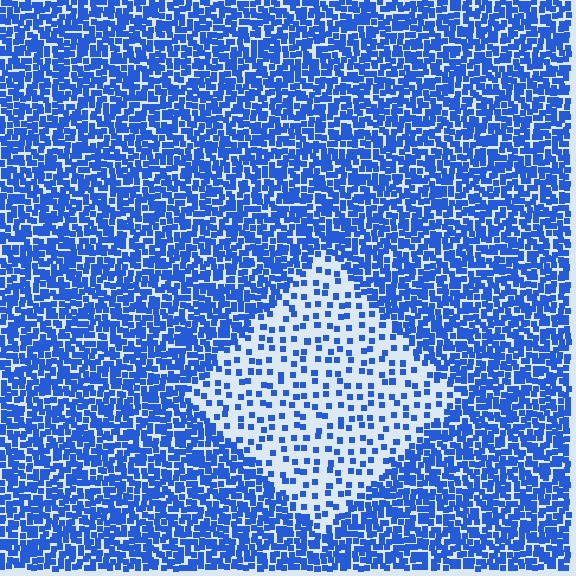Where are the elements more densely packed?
The elements are more densely packed outside the diamond boundary.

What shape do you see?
I see a diamond.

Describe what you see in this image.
The image contains small blue elements arranged at two different densities. A diamond-shaped region is visible where the elements are less densely packed than the surrounding area.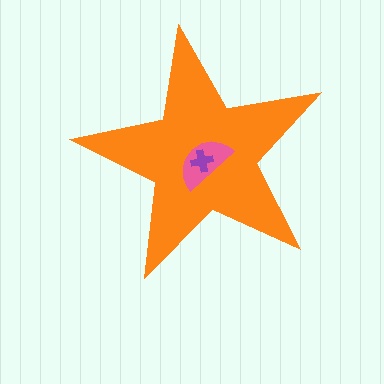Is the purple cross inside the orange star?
Yes.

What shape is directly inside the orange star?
The pink semicircle.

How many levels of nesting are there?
3.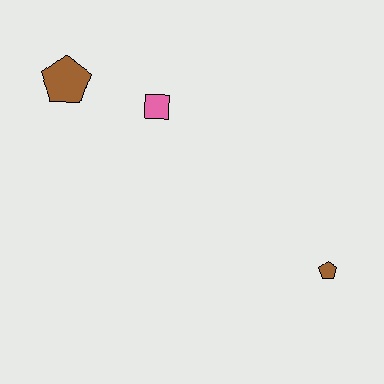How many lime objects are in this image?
There are no lime objects.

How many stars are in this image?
There are no stars.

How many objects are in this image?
There are 3 objects.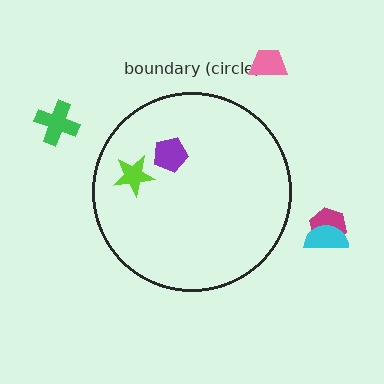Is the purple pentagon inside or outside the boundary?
Inside.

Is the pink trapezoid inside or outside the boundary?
Outside.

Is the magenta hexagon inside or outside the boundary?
Outside.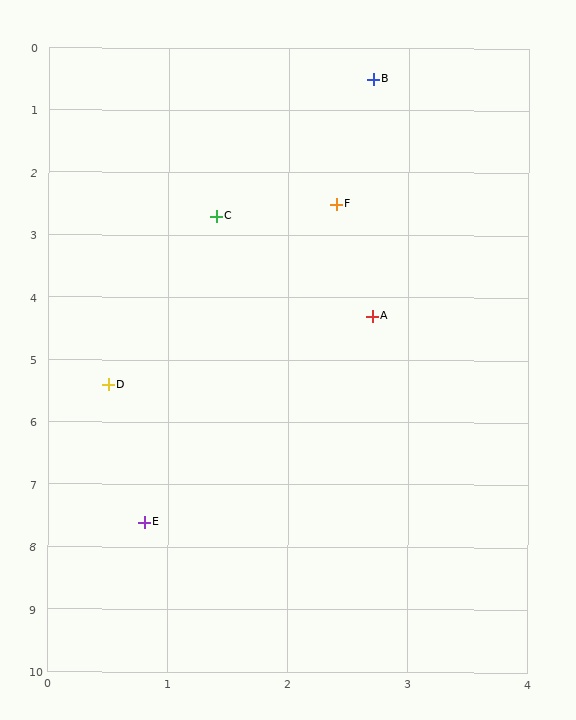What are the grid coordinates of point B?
Point B is at approximately (2.7, 0.5).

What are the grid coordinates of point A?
Point A is at approximately (2.7, 4.3).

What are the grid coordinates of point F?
Point F is at approximately (2.4, 2.5).